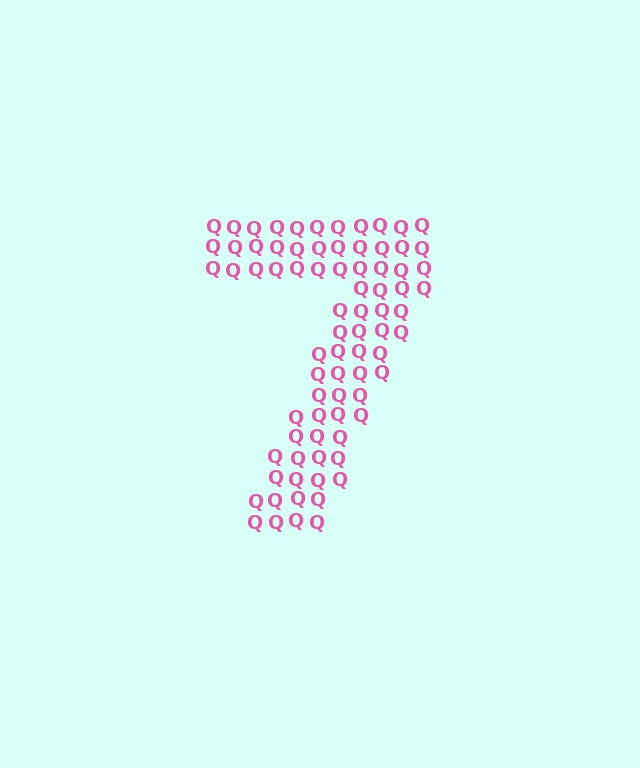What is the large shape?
The large shape is the digit 7.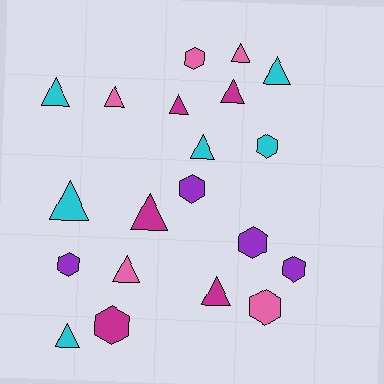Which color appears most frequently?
Cyan, with 6 objects.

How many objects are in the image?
There are 20 objects.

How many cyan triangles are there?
There are 5 cyan triangles.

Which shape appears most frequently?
Triangle, with 12 objects.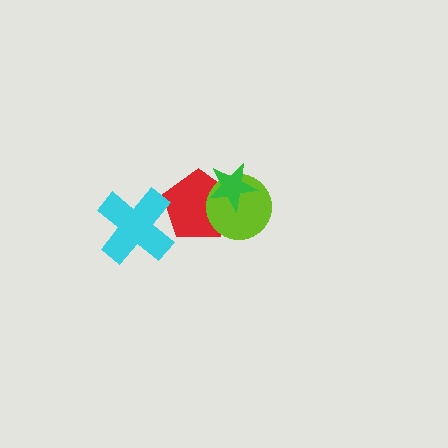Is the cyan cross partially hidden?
No, no other shape covers it.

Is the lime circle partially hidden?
Yes, it is partially covered by another shape.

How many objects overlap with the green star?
2 objects overlap with the green star.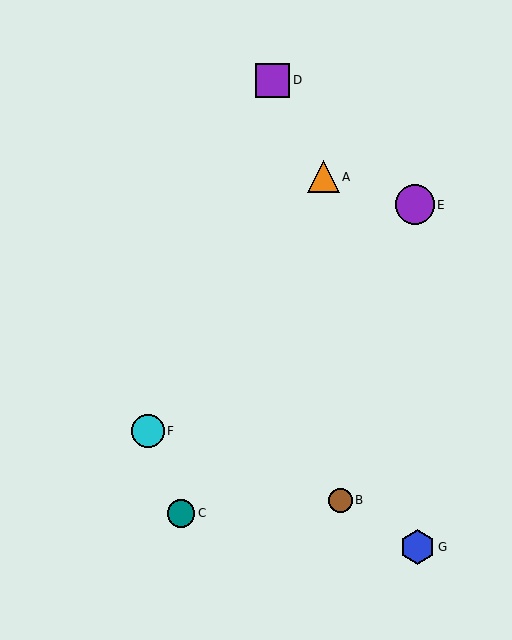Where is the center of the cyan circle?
The center of the cyan circle is at (148, 431).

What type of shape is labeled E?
Shape E is a purple circle.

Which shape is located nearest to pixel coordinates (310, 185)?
The orange triangle (labeled A) at (323, 177) is nearest to that location.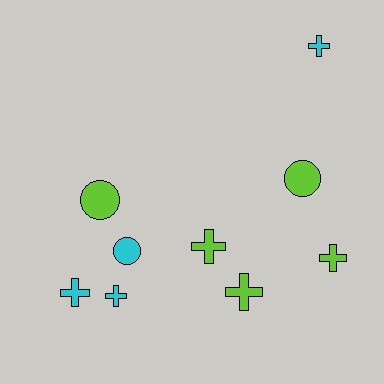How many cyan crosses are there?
There are 3 cyan crosses.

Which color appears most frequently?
Lime, with 5 objects.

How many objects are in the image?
There are 9 objects.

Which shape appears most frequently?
Cross, with 6 objects.